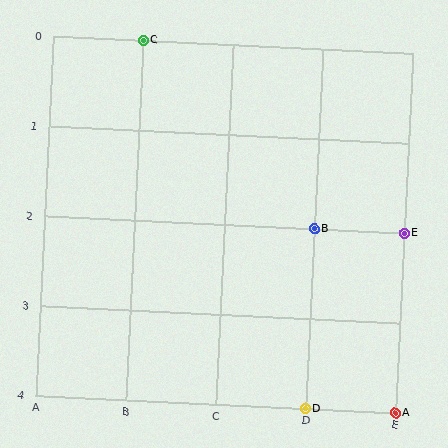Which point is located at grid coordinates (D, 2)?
Point B is at (D, 2).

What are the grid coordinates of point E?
Point E is at grid coordinates (E, 2).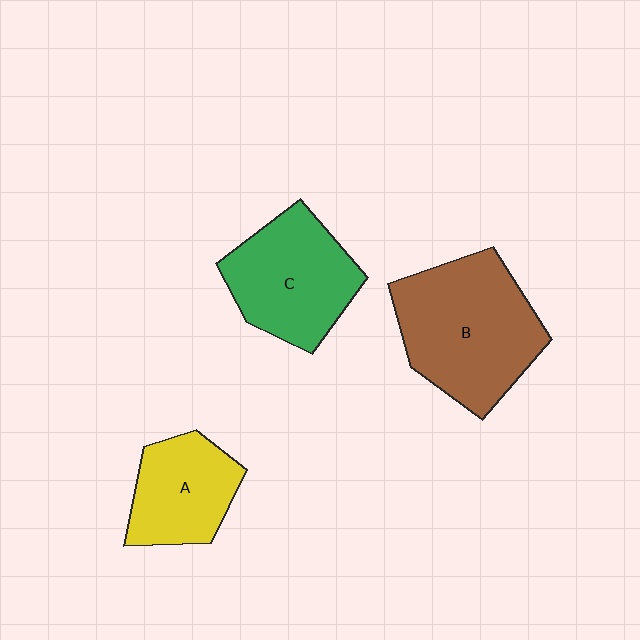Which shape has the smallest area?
Shape A (yellow).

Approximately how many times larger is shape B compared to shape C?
Approximately 1.3 times.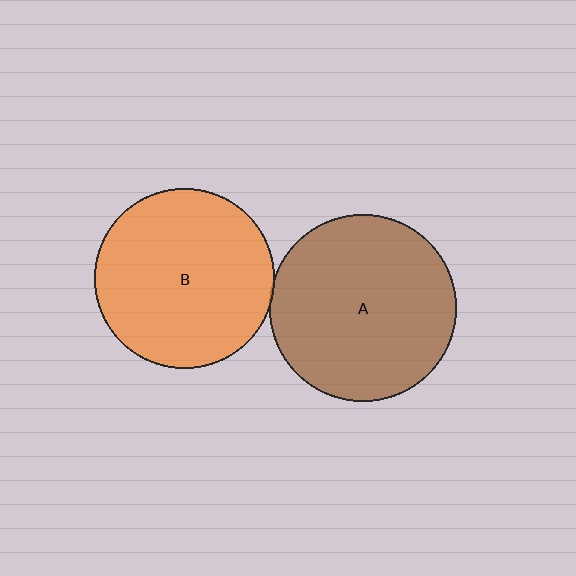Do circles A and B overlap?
Yes.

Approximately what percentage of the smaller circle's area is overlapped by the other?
Approximately 5%.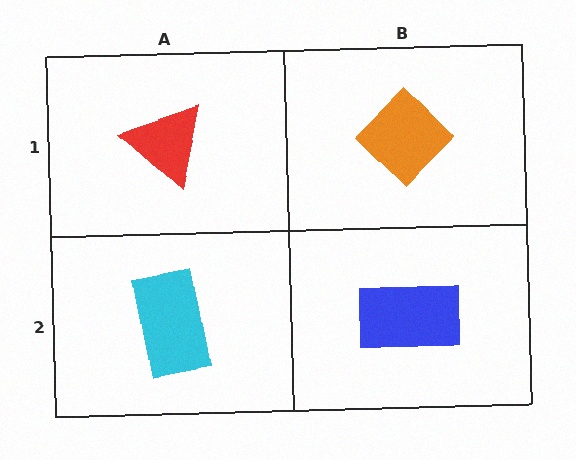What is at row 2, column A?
A cyan rectangle.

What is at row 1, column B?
An orange diamond.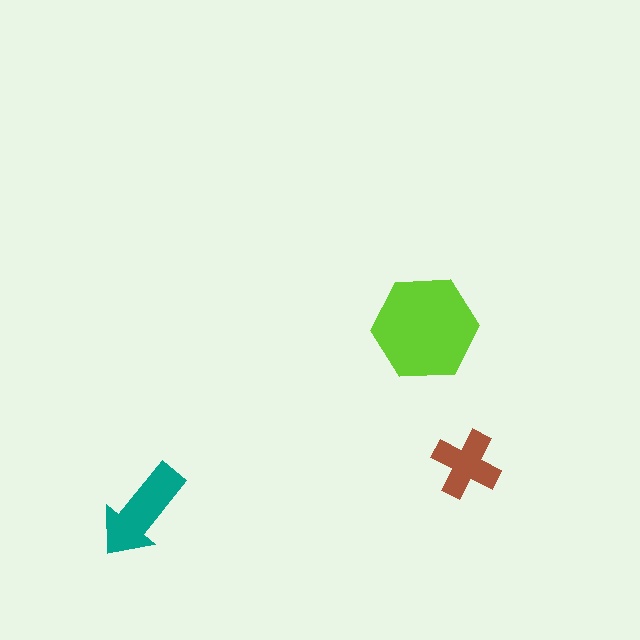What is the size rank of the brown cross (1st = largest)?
3rd.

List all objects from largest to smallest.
The lime hexagon, the teal arrow, the brown cross.